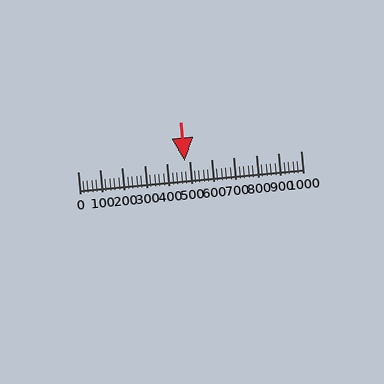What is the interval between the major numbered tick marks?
The major tick marks are spaced 100 units apart.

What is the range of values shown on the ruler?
The ruler shows values from 0 to 1000.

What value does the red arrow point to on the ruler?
The red arrow points to approximately 480.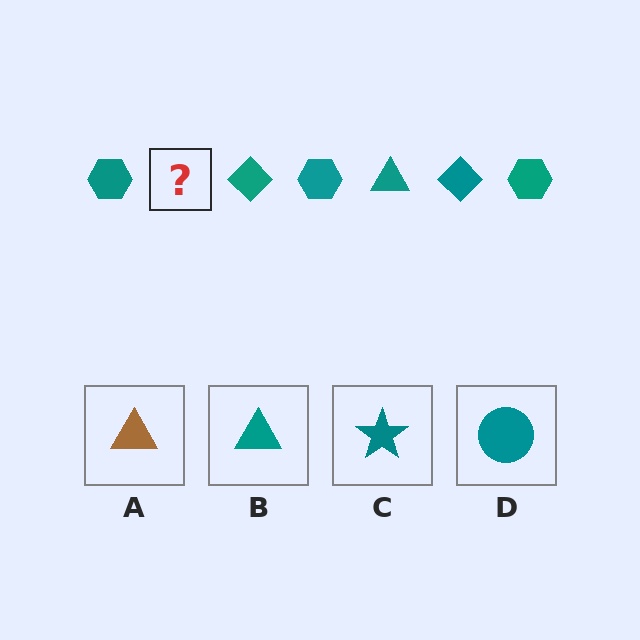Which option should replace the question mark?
Option B.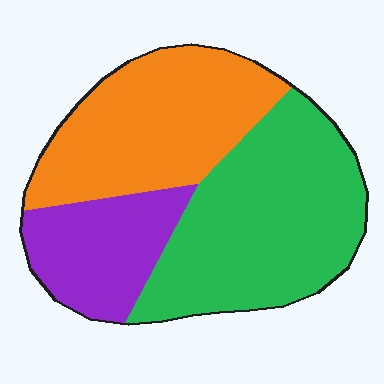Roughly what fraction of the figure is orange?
Orange covers roughly 35% of the figure.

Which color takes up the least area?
Purple, at roughly 20%.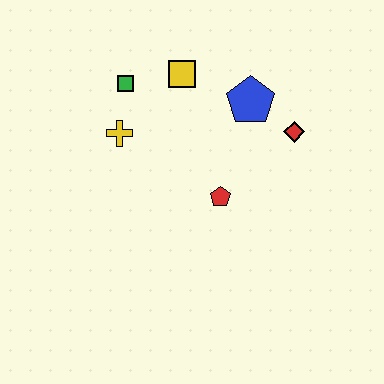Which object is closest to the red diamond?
The blue pentagon is closest to the red diamond.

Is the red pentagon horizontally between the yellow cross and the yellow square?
No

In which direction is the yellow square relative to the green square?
The yellow square is to the right of the green square.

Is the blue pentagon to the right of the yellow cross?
Yes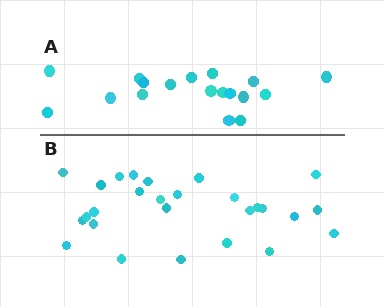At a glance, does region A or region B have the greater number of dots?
Region B (the bottom region) has more dots.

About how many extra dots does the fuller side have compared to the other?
Region B has roughly 8 or so more dots than region A.